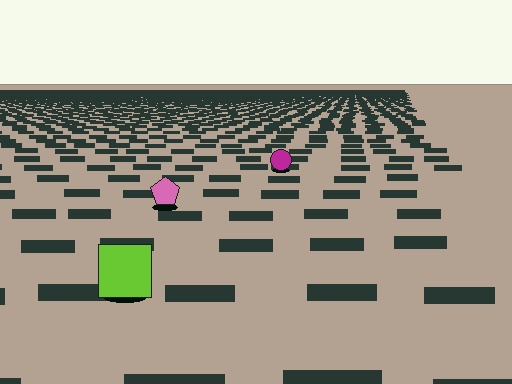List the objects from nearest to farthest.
From nearest to farthest: the lime square, the pink pentagon, the magenta circle.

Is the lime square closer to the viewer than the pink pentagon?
Yes. The lime square is closer — you can tell from the texture gradient: the ground texture is coarser near it.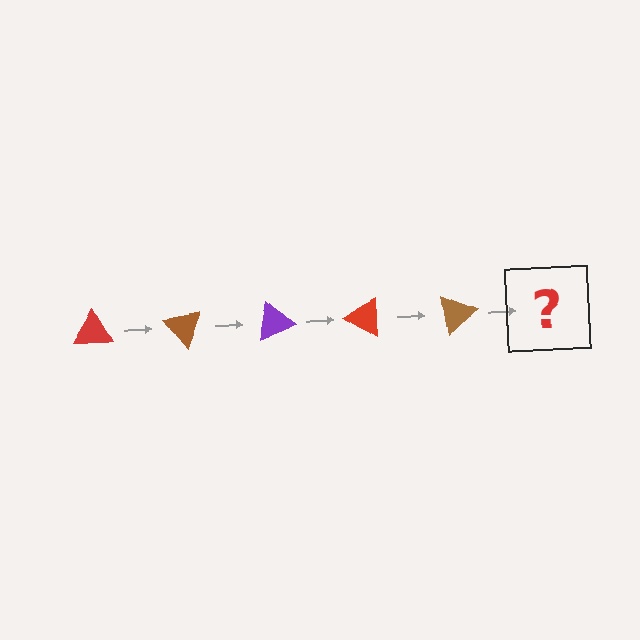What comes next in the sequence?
The next element should be a purple triangle, rotated 250 degrees from the start.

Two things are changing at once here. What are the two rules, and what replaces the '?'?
The two rules are that it rotates 50 degrees each step and the color cycles through red, brown, and purple. The '?' should be a purple triangle, rotated 250 degrees from the start.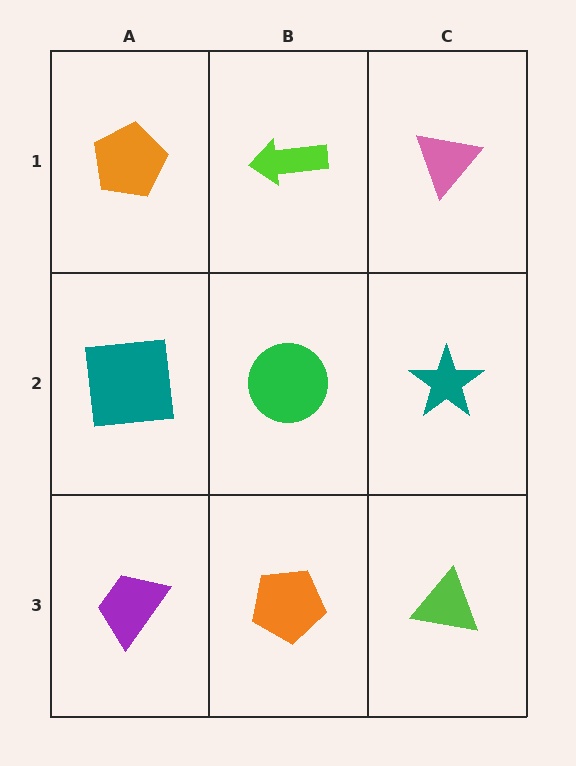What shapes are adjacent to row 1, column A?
A teal square (row 2, column A), a lime arrow (row 1, column B).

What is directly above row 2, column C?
A pink triangle.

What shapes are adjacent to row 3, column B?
A green circle (row 2, column B), a purple trapezoid (row 3, column A), a lime triangle (row 3, column C).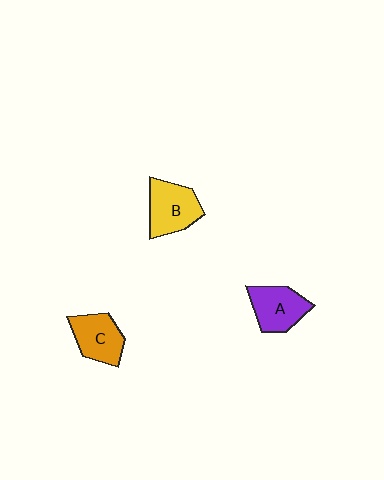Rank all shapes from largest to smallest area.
From largest to smallest: B (yellow), A (purple), C (orange).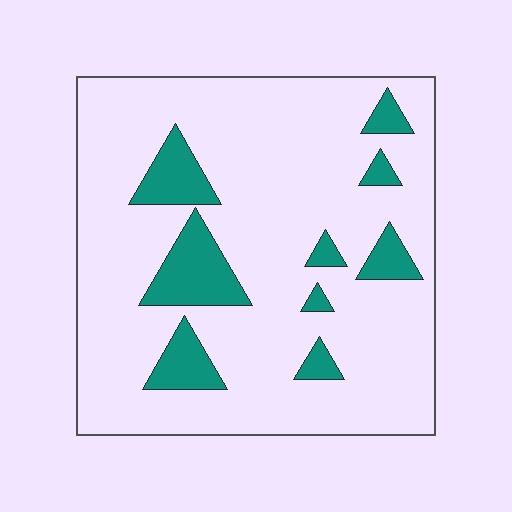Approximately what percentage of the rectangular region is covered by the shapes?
Approximately 15%.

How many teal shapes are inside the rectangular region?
9.